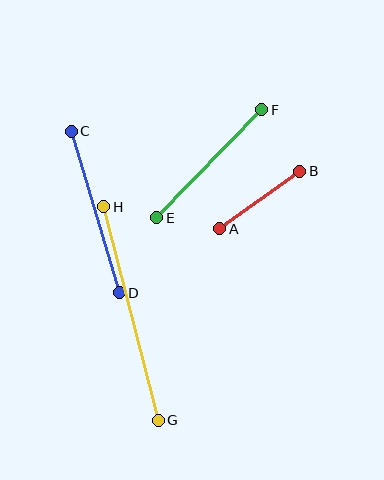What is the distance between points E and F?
The distance is approximately 151 pixels.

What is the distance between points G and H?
The distance is approximately 220 pixels.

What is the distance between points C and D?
The distance is approximately 168 pixels.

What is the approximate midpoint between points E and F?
The midpoint is at approximately (209, 164) pixels.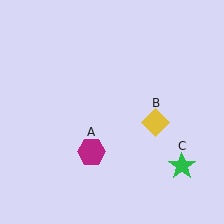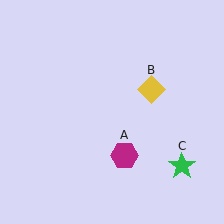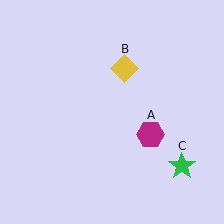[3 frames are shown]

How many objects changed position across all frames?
2 objects changed position: magenta hexagon (object A), yellow diamond (object B).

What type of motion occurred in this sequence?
The magenta hexagon (object A), yellow diamond (object B) rotated counterclockwise around the center of the scene.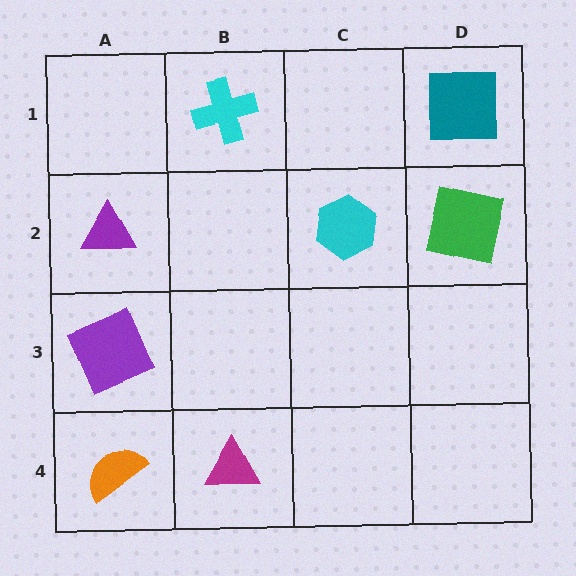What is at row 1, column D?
A teal square.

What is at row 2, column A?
A purple triangle.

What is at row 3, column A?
A purple square.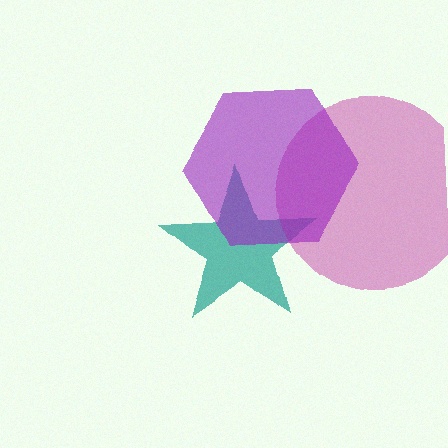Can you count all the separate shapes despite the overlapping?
Yes, there are 3 separate shapes.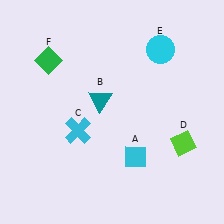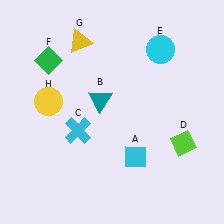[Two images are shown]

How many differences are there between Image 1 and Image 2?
There are 2 differences between the two images.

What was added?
A yellow triangle (G), a yellow circle (H) were added in Image 2.